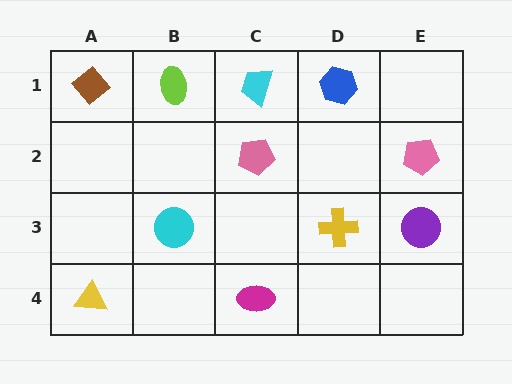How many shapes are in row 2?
2 shapes.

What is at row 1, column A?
A brown diamond.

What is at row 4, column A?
A yellow triangle.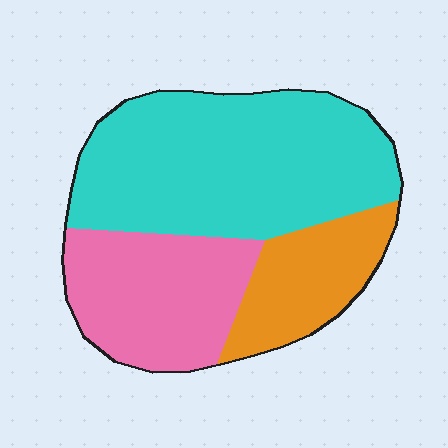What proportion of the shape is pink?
Pink takes up about one quarter (1/4) of the shape.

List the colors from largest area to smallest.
From largest to smallest: cyan, pink, orange.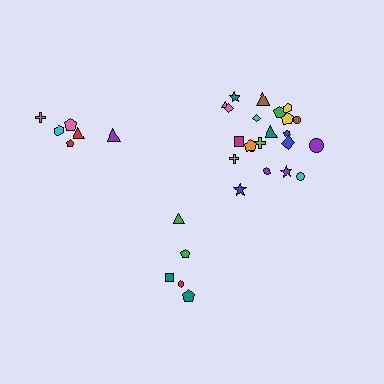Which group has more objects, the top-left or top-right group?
The top-right group.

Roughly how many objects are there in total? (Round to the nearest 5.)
Roughly 35 objects in total.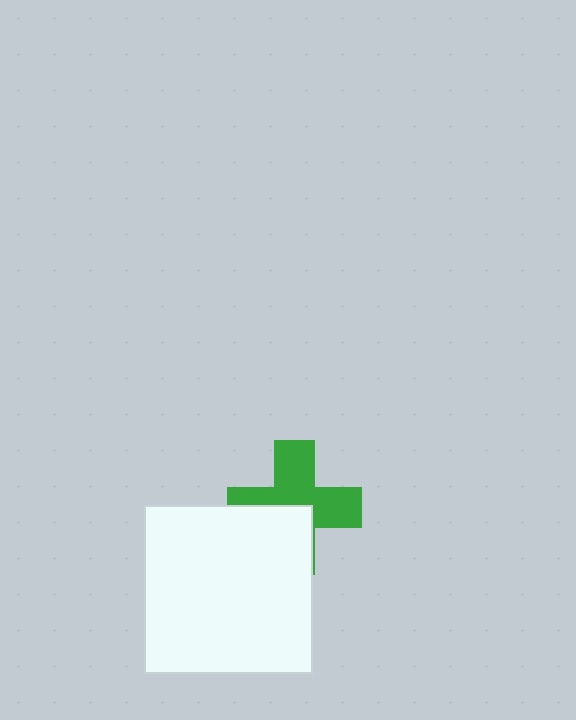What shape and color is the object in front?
The object in front is a white square.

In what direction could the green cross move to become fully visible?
The green cross could move up. That would shift it out from behind the white square entirely.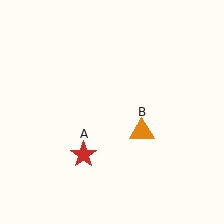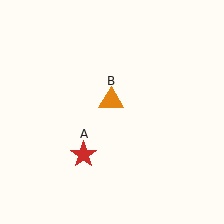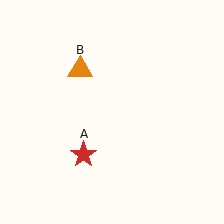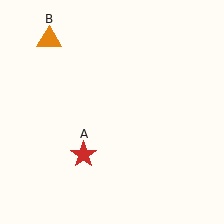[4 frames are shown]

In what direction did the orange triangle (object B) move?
The orange triangle (object B) moved up and to the left.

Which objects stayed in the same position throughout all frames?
Red star (object A) remained stationary.